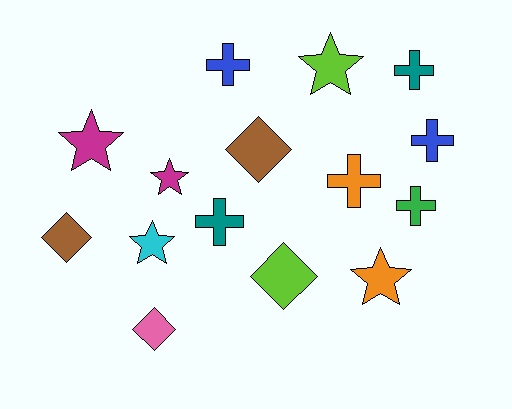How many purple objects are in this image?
There are no purple objects.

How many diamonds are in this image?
There are 4 diamonds.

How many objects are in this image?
There are 15 objects.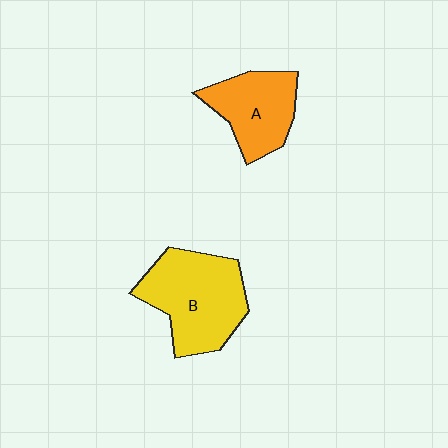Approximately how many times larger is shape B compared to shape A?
Approximately 1.4 times.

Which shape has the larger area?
Shape B (yellow).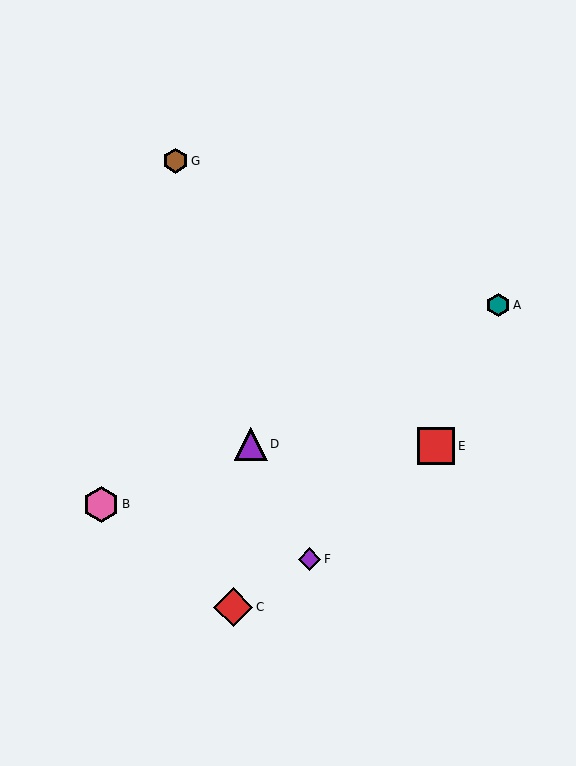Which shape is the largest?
The red diamond (labeled C) is the largest.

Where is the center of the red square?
The center of the red square is at (436, 446).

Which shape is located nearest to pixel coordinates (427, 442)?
The red square (labeled E) at (436, 446) is nearest to that location.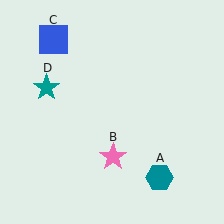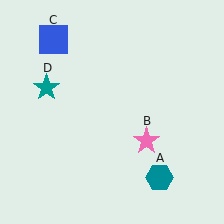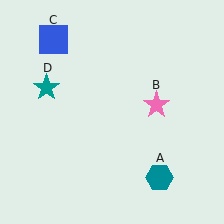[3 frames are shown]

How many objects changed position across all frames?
1 object changed position: pink star (object B).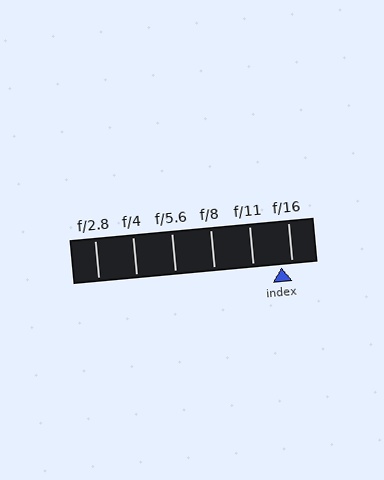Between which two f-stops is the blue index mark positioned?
The index mark is between f/11 and f/16.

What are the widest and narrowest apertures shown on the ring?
The widest aperture shown is f/2.8 and the narrowest is f/16.